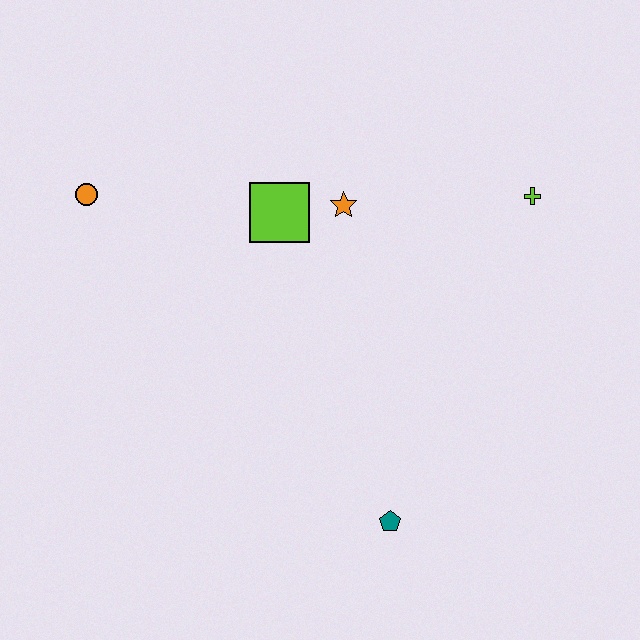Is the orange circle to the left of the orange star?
Yes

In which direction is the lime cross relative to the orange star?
The lime cross is to the right of the orange star.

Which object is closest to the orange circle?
The lime square is closest to the orange circle.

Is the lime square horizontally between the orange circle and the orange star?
Yes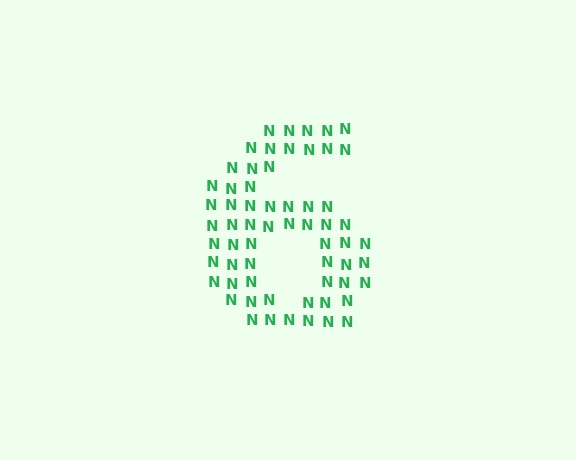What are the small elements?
The small elements are letter N's.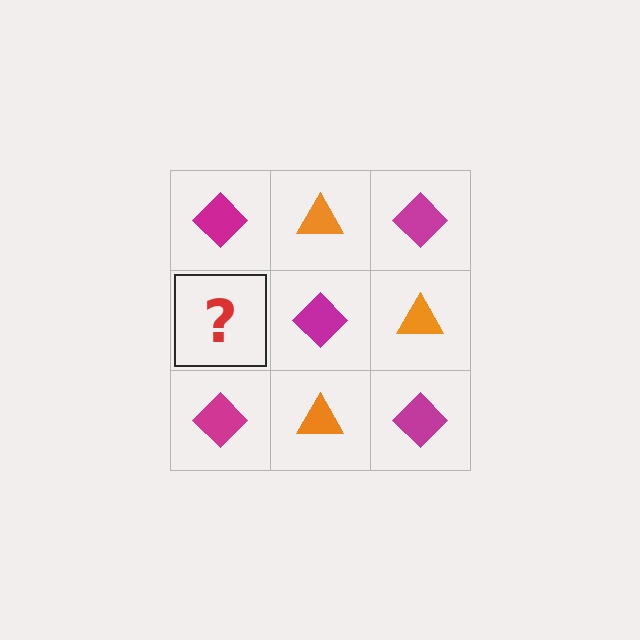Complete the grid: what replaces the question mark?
The question mark should be replaced with an orange triangle.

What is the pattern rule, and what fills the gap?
The rule is that it alternates magenta diamond and orange triangle in a checkerboard pattern. The gap should be filled with an orange triangle.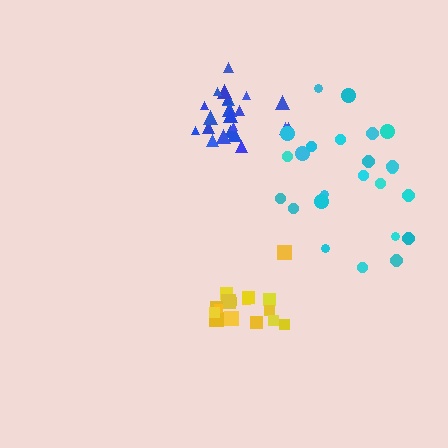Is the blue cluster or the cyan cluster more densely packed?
Blue.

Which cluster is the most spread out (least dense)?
Cyan.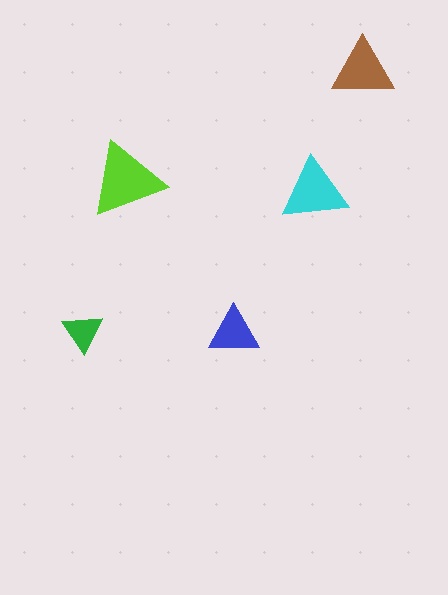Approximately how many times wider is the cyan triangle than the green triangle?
About 1.5 times wider.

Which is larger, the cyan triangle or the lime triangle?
The lime one.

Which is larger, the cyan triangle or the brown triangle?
The cyan one.